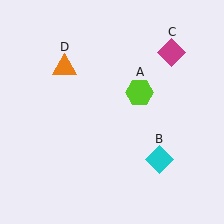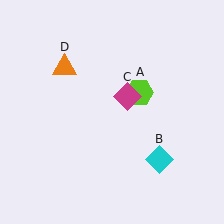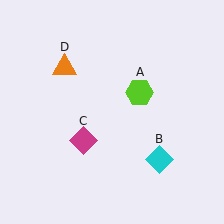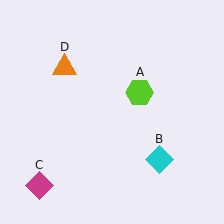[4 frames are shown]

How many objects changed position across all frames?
1 object changed position: magenta diamond (object C).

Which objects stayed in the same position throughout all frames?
Lime hexagon (object A) and cyan diamond (object B) and orange triangle (object D) remained stationary.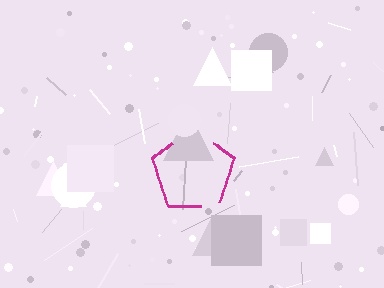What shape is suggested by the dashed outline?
The dashed outline suggests a pentagon.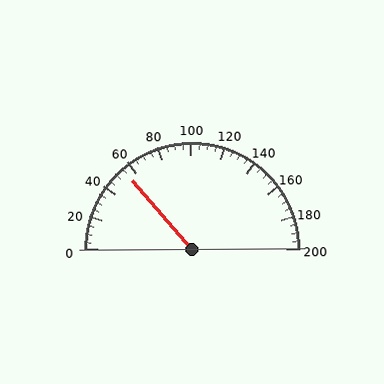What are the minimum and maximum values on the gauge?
The gauge ranges from 0 to 200.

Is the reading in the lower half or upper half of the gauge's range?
The reading is in the lower half of the range (0 to 200).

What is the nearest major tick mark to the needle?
The nearest major tick mark is 60.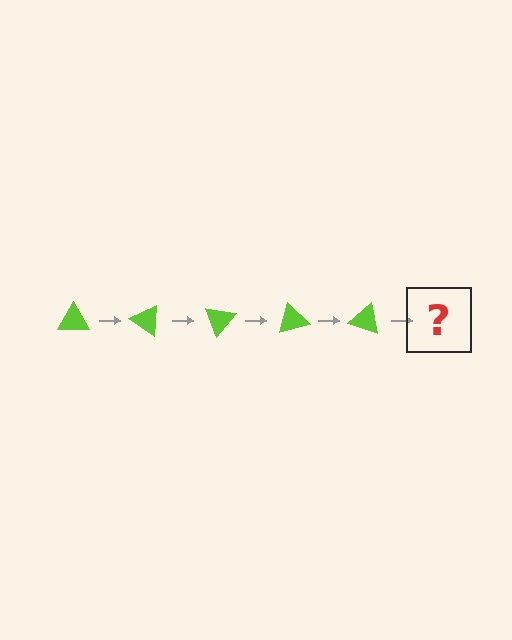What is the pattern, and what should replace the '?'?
The pattern is that the triangle rotates 35 degrees each step. The '?' should be a lime triangle rotated 175 degrees.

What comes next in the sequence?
The next element should be a lime triangle rotated 175 degrees.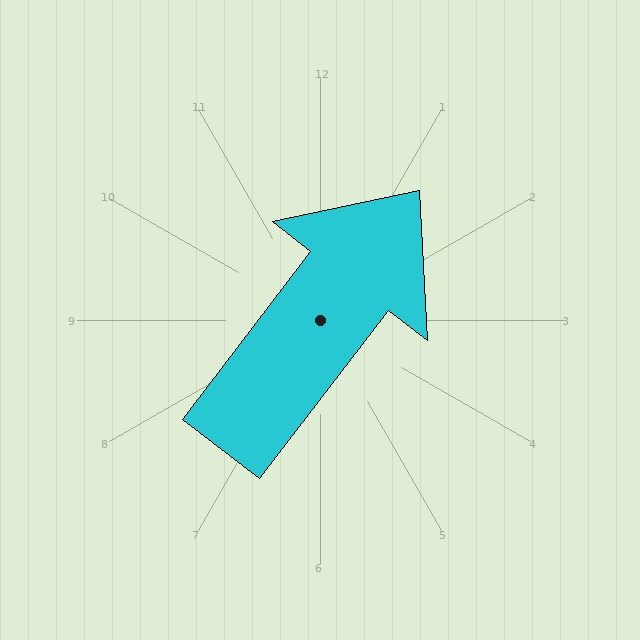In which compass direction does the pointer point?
Northeast.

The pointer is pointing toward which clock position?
Roughly 1 o'clock.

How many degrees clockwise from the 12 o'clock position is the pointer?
Approximately 37 degrees.